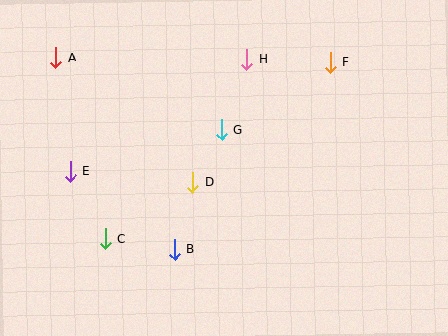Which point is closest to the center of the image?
Point D at (193, 182) is closest to the center.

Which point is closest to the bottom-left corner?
Point C is closest to the bottom-left corner.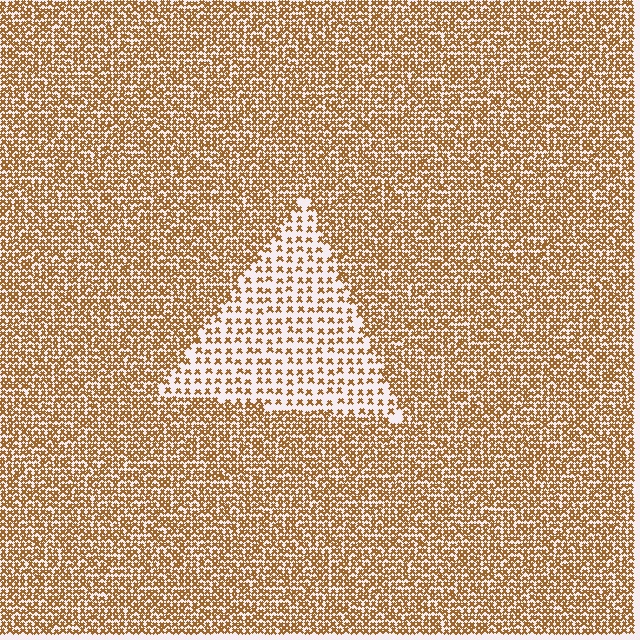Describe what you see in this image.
The image contains small brown elements arranged at two different densities. A triangle-shaped region is visible where the elements are less densely packed than the surrounding area.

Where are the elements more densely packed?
The elements are more densely packed outside the triangle boundary.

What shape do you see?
I see a triangle.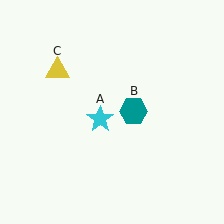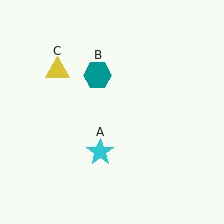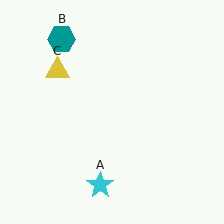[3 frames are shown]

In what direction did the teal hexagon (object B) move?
The teal hexagon (object B) moved up and to the left.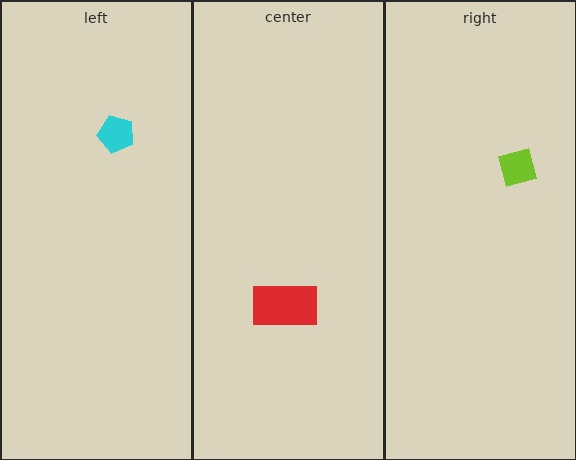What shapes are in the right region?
The lime diamond.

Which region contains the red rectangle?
The center region.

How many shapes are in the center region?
1.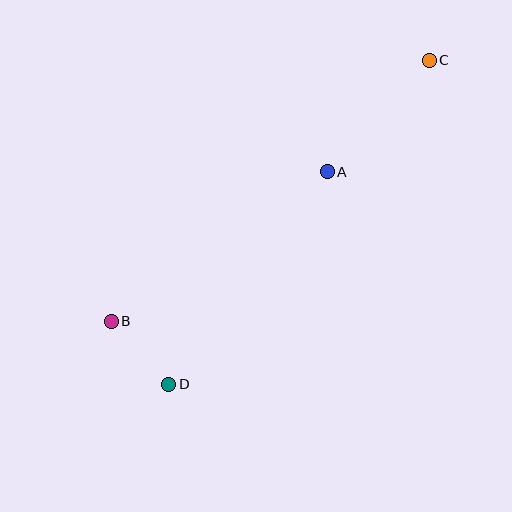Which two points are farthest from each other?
Points C and D are farthest from each other.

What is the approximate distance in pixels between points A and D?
The distance between A and D is approximately 265 pixels.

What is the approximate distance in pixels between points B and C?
The distance between B and C is approximately 411 pixels.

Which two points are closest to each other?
Points B and D are closest to each other.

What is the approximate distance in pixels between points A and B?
The distance between A and B is approximately 263 pixels.